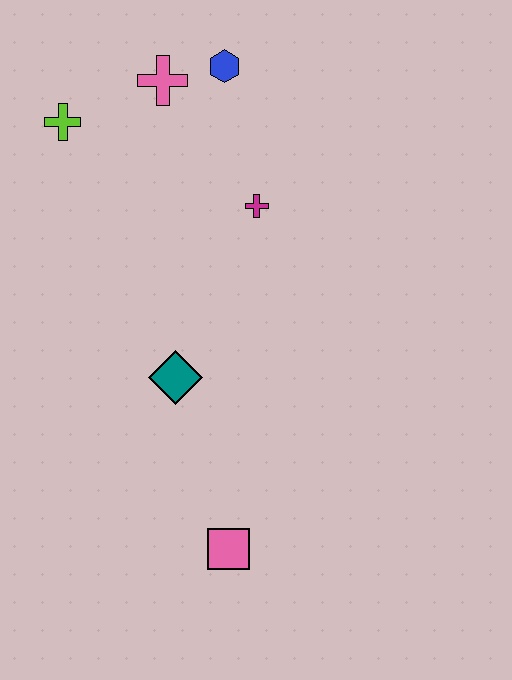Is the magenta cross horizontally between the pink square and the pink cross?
No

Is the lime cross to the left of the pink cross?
Yes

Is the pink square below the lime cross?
Yes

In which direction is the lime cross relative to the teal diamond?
The lime cross is above the teal diamond.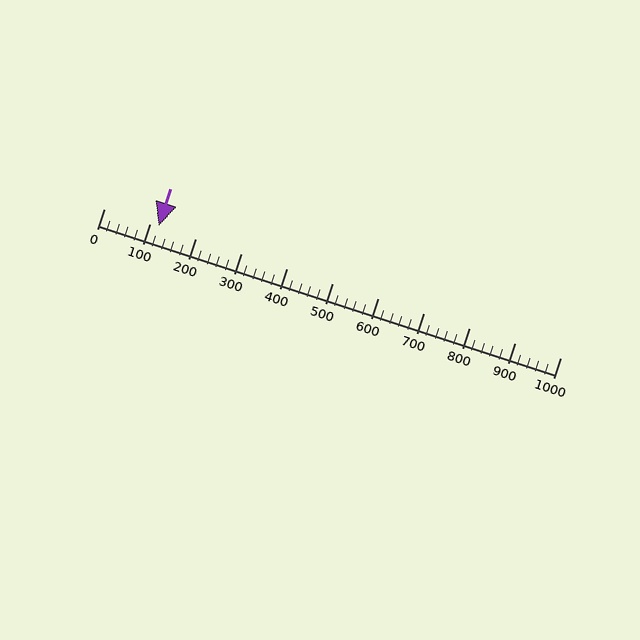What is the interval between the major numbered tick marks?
The major tick marks are spaced 100 units apart.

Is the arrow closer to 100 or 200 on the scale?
The arrow is closer to 100.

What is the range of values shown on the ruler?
The ruler shows values from 0 to 1000.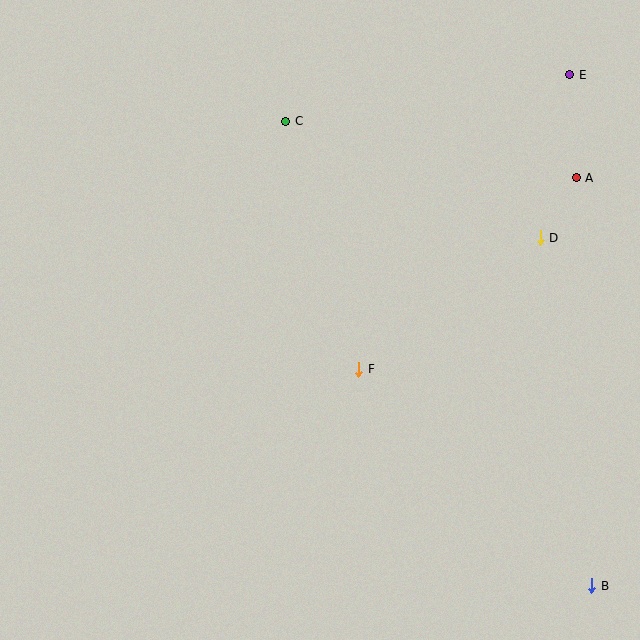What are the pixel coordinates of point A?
Point A is at (576, 178).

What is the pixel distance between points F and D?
The distance between F and D is 224 pixels.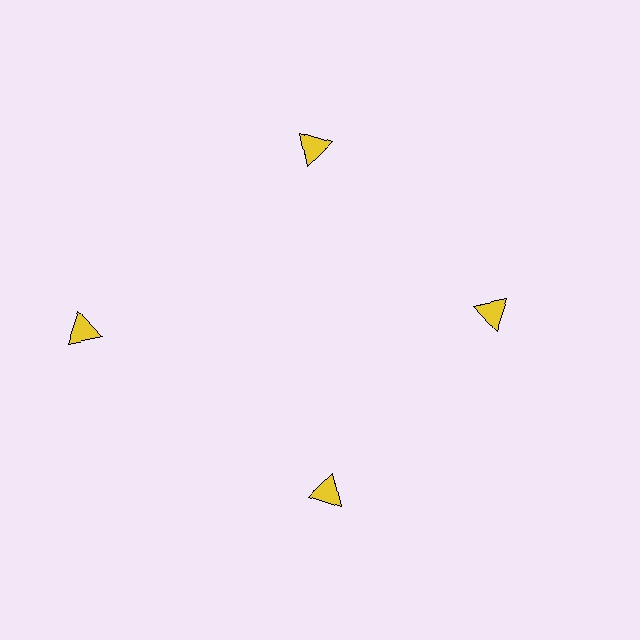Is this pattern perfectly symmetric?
No. The 4 yellow triangles are arranged in a ring, but one element near the 9 o'clock position is pushed outward from the center, breaking the 4-fold rotational symmetry.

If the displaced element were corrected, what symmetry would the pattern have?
It would have 4-fold rotational symmetry — the pattern would map onto itself every 90 degrees.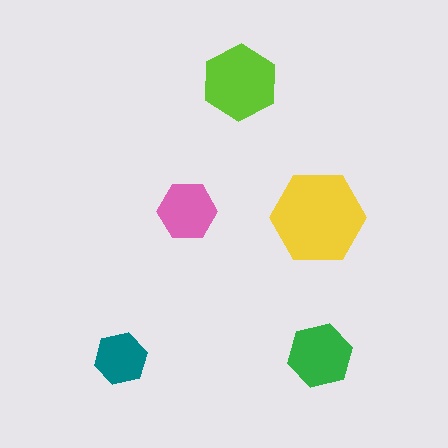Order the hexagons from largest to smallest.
the yellow one, the lime one, the green one, the pink one, the teal one.